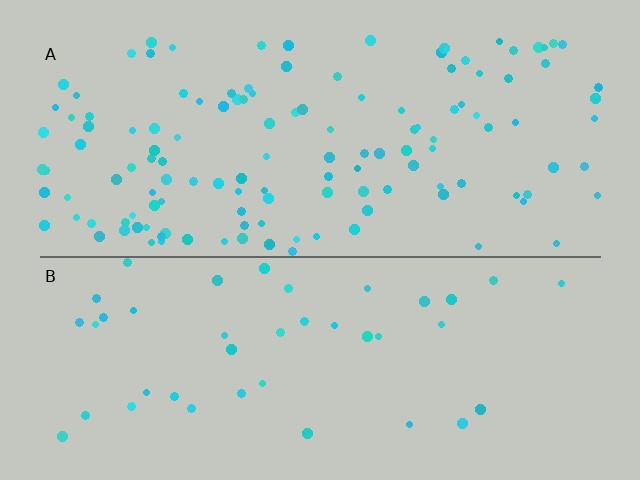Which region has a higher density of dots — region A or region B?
A (the top).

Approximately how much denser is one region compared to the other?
Approximately 3.0× — region A over region B.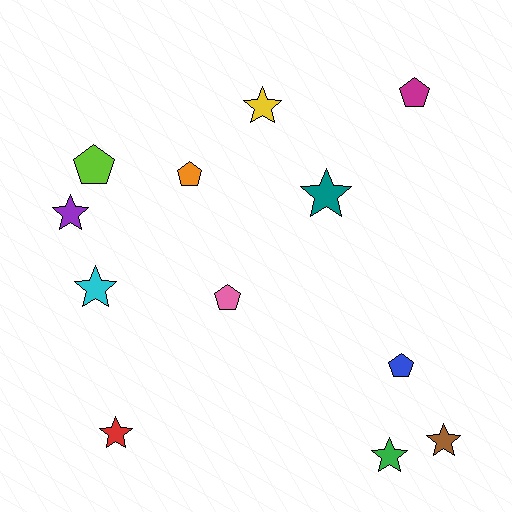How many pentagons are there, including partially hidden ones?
There are 5 pentagons.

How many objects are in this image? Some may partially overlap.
There are 12 objects.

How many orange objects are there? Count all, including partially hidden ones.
There is 1 orange object.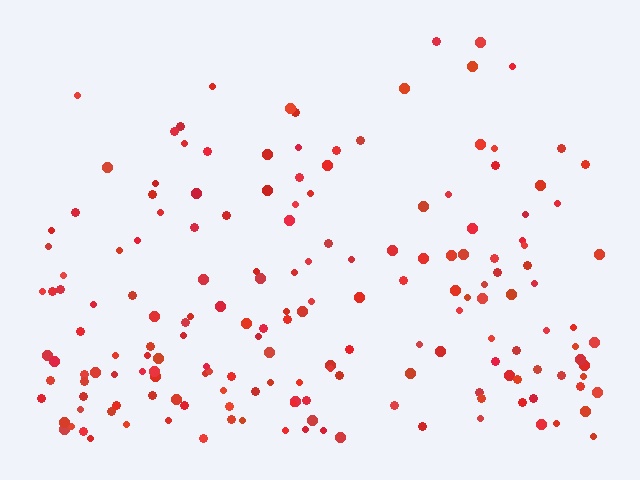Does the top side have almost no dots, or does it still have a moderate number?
Still a moderate number, just noticeably fewer than the bottom.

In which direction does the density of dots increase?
From top to bottom, with the bottom side densest.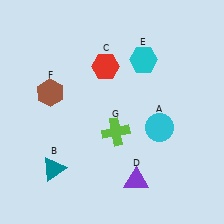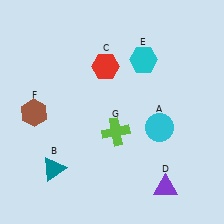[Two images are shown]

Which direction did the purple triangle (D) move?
The purple triangle (D) moved right.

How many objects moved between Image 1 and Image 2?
2 objects moved between the two images.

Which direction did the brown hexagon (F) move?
The brown hexagon (F) moved down.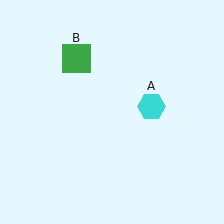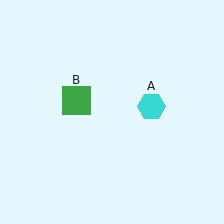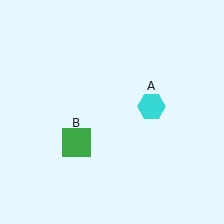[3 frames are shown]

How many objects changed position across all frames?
1 object changed position: green square (object B).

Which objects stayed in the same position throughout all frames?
Cyan hexagon (object A) remained stationary.